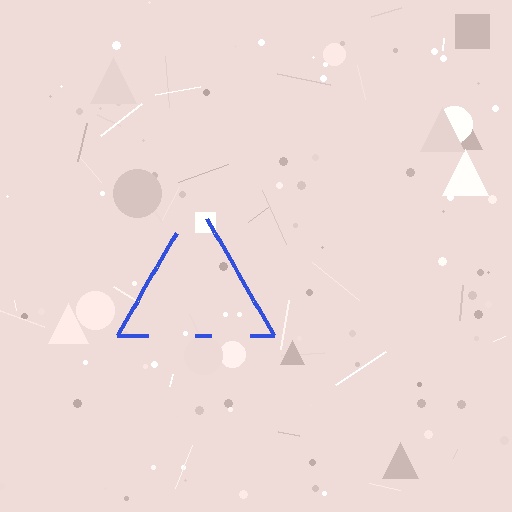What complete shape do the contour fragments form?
The contour fragments form a triangle.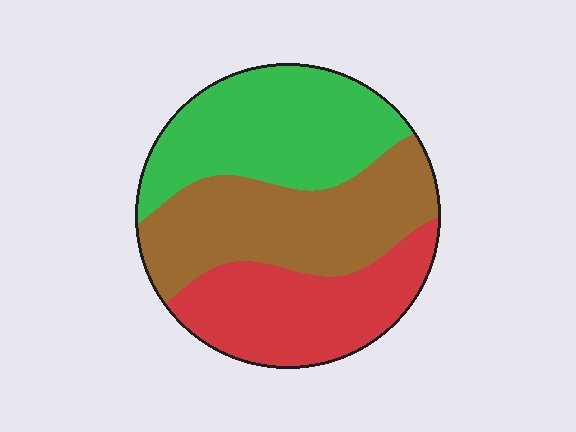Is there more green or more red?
Green.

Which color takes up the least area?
Red, at roughly 30%.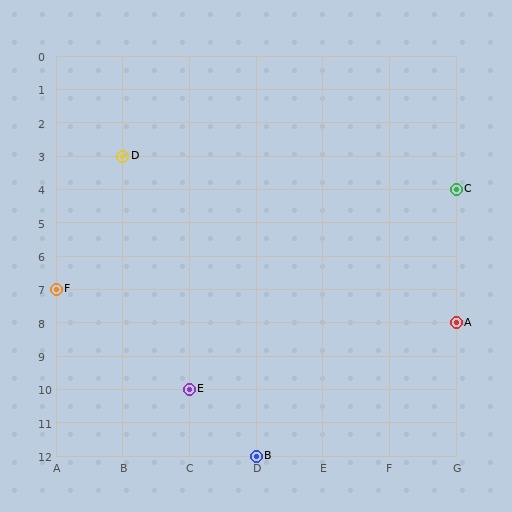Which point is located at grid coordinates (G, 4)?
Point C is at (G, 4).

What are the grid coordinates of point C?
Point C is at grid coordinates (G, 4).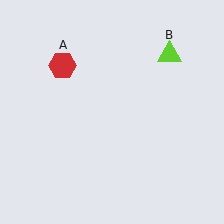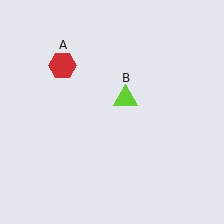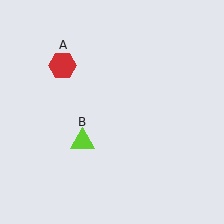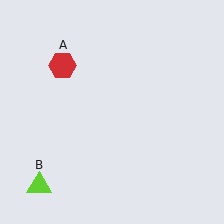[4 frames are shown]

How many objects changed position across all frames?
1 object changed position: lime triangle (object B).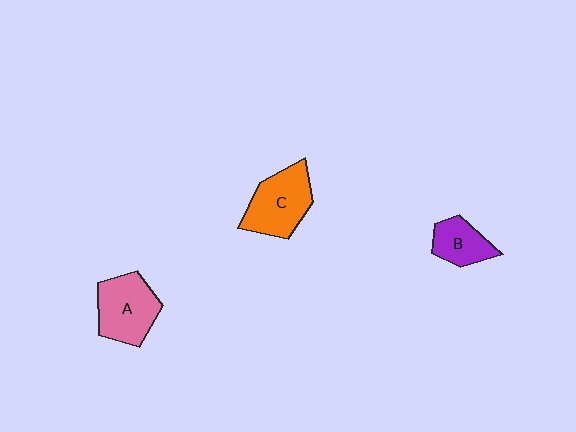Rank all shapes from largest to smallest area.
From largest to smallest: C (orange), A (pink), B (purple).